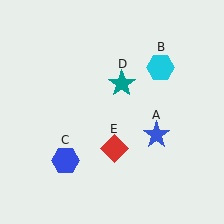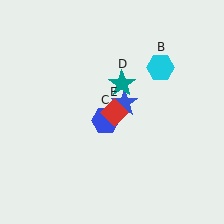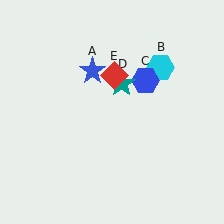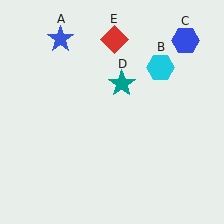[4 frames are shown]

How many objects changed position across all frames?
3 objects changed position: blue star (object A), blue hexagon (object C), red diamond (object E).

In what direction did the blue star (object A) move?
The blue star (object A) moved up and to the left.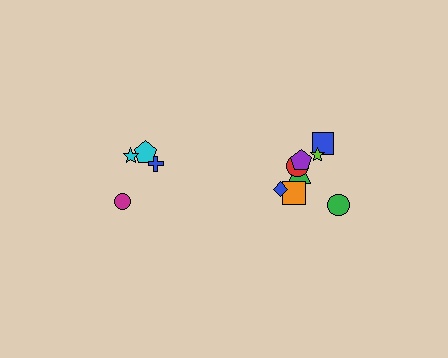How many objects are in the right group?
There are 8 objects.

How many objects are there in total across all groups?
There are 12 objects.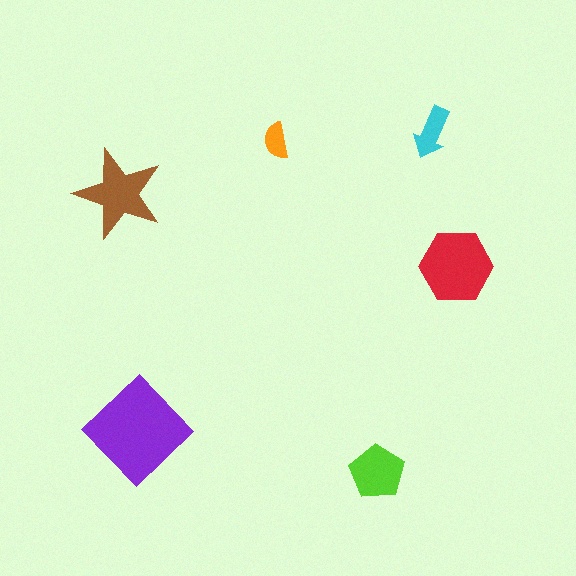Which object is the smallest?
The orange semicircle.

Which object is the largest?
The purple diamond.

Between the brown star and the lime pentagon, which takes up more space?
The brown star.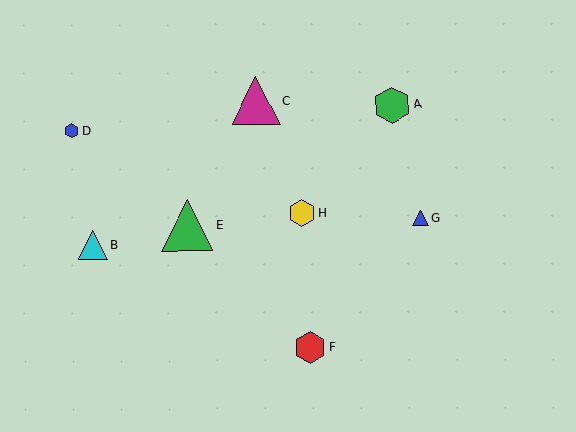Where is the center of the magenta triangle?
The center of the magenta triangle is at (256, 101).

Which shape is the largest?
The green triangle (labeled E) is the largest.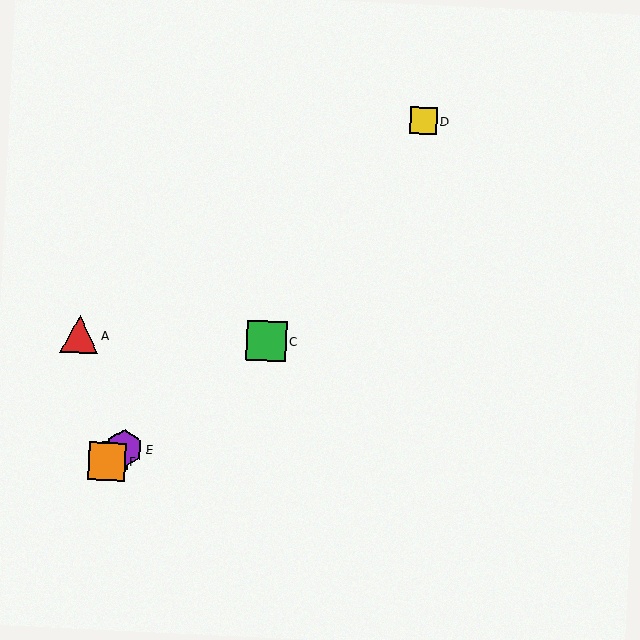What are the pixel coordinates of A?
Object A is at (79, 334).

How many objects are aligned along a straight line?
4 objects (B, C, E, F) are aligned along a straight line.